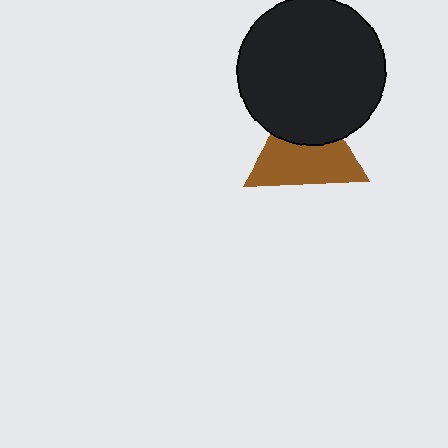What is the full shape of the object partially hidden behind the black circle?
The partially hidden object is a brown triangle.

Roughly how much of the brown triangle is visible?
About half of it is visible (roughly 61%).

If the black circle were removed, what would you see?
You would see the complete brown triangle.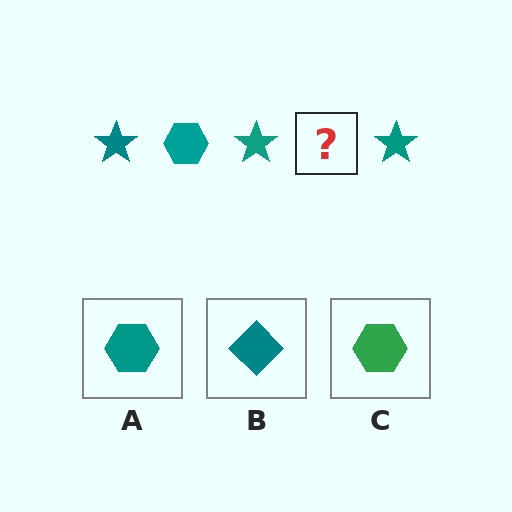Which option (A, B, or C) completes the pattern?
A.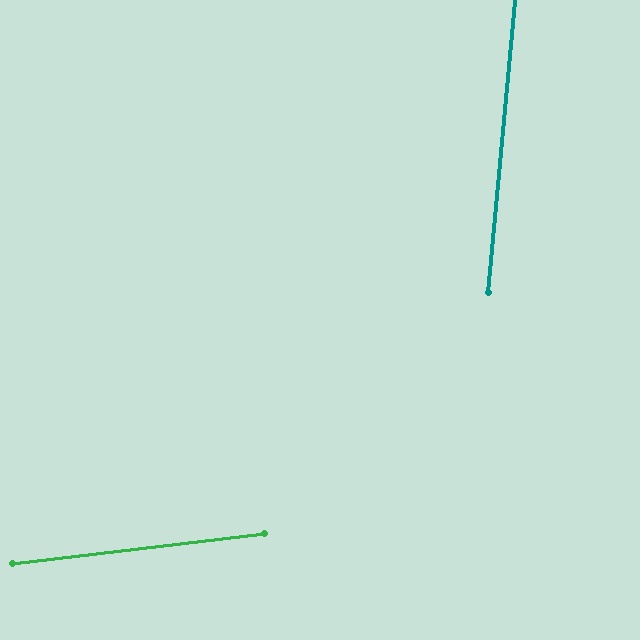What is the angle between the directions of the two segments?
Approximately 78 degrees.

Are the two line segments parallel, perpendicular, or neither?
Neither parallel nor perpendicular — they differ by about 78°.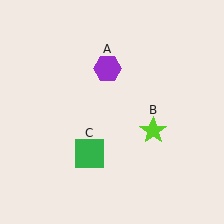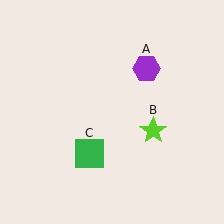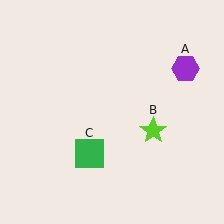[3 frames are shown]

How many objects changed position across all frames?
1 object changed position: purple hexagon (object A).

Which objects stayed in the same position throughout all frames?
Lime star (object B) and green square (object C) remained stationary.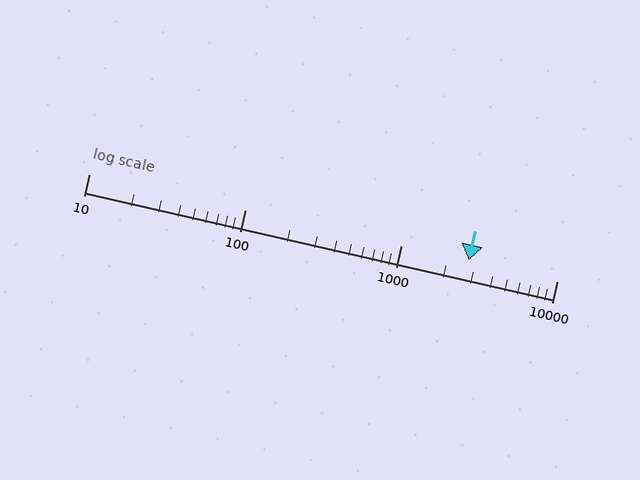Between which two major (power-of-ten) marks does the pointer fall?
The pointer is between 1000 and 10000.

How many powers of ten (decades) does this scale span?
The scale spans 3 decades, from 10 to 10000.